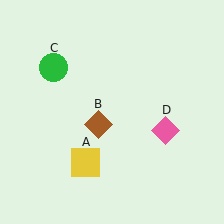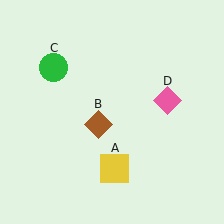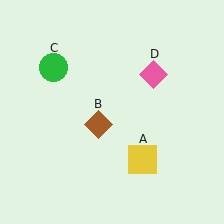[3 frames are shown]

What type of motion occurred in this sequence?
The yellow square (object A), pink diamond (object D) rotated counterclockwise around the center of the scene.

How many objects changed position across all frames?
2 objects changed position: yellow square (object A), pink diamond (object D).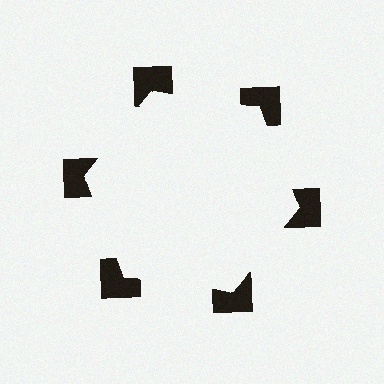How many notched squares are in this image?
There are 6 — one at each vertex of the illusory hexagon.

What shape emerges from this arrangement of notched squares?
An illusory hexagon — its edges are inferred from the aligned wedge cuts in the notched squares, not physically drawn.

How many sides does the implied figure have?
6 sides.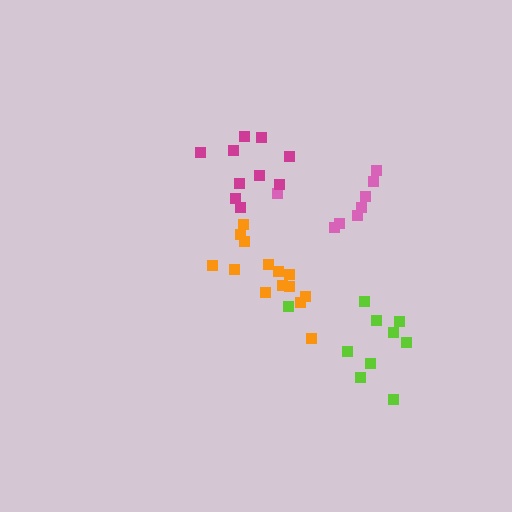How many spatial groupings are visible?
There are 4 spatial groupings.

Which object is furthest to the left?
The magenta cluster is leftmost.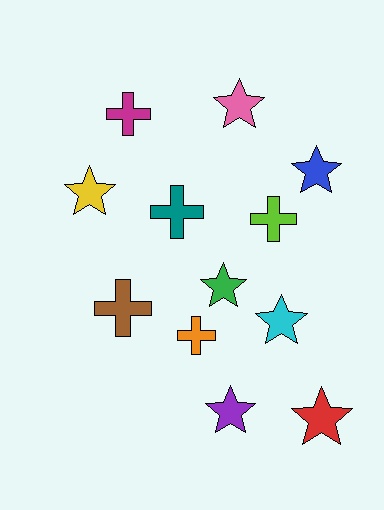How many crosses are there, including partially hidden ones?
There are 5 crosses.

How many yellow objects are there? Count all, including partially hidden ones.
There is 1 yellow object.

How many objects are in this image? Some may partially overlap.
There are 12 objects.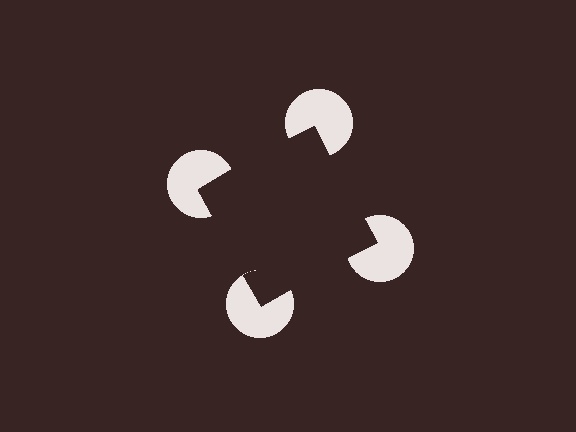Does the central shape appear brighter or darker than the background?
It typically appears slightly darker than the background, even though no actual brightness change is drawn.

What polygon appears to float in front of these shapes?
An illusory square — its edges are inferred from the aligned wedge cuts in the pac-man discs, not physically drawn.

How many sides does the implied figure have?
4 sides.